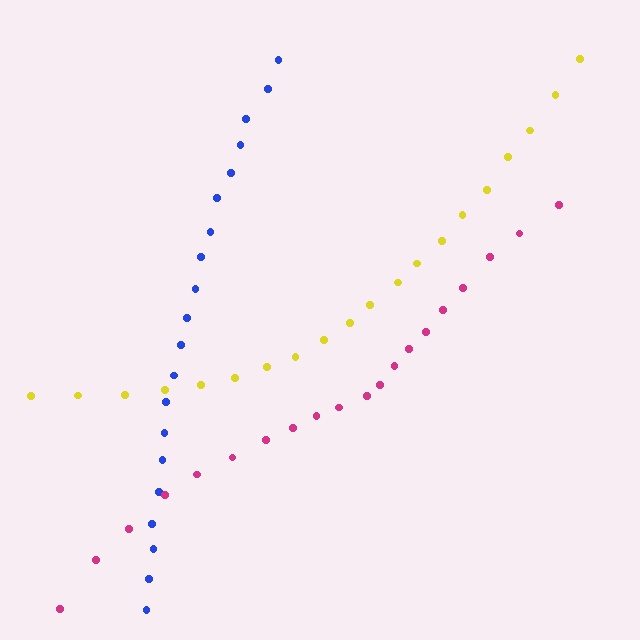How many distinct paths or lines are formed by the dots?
There are 3 distinct paths.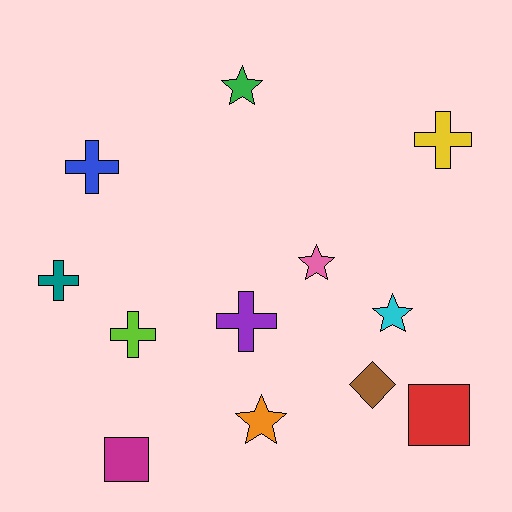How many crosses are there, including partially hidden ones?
There are 5 crosses.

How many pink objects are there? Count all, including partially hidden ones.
There is 1 pink object.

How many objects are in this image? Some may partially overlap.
There are 12 objects.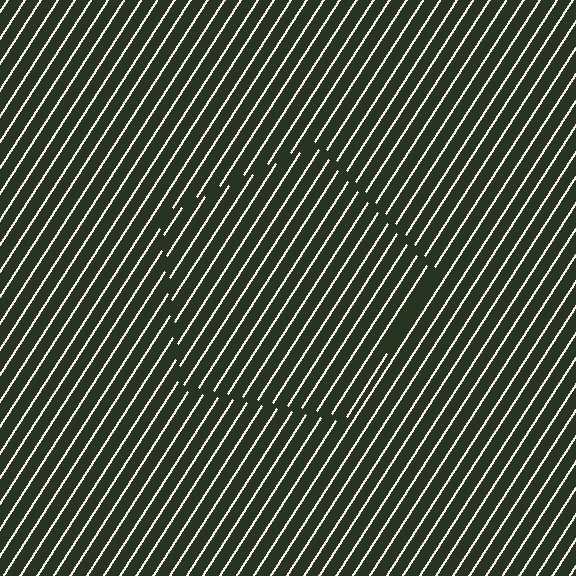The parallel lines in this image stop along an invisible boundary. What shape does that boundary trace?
An illusory pentagon. The interior of the shape contains the same grating, shifted by half a period — the contour is defined by the phase discontinuity where line-ends from the inner and outer gratings abut.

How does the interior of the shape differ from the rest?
The interior of the shape contains the same grating, shifted by half a period — the contour is defined by the phase discontinuity where line-ends from the inner and outer gratings abut.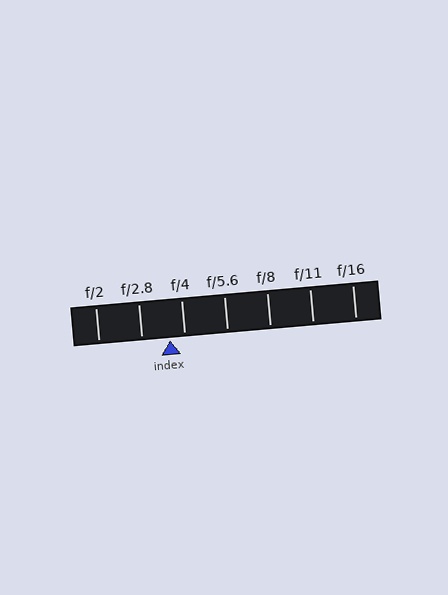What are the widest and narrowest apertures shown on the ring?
The widest aperture shown is f/2 and the narrowest is f/16.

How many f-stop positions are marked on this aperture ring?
There are 7 f-stop positions marked.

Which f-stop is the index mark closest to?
The index mark is closest to f/4.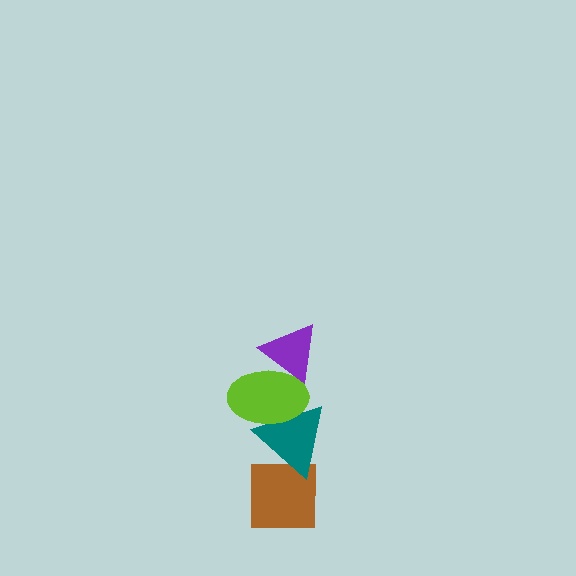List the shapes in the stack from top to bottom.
From top to bottom: the purple triangle, the lime ellipse, the teal triangle, the brown square.